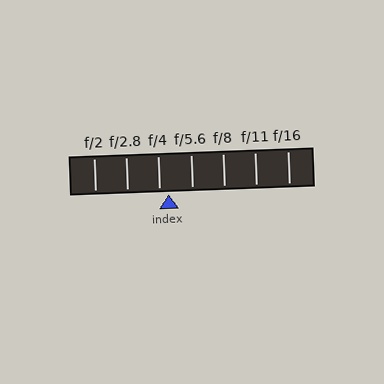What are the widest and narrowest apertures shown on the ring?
The widest aperture shown is f/2 and the narrowest is f/16.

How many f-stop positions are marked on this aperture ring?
There are 7 f-stop positions marked.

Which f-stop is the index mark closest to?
The index mark is closest to f/4.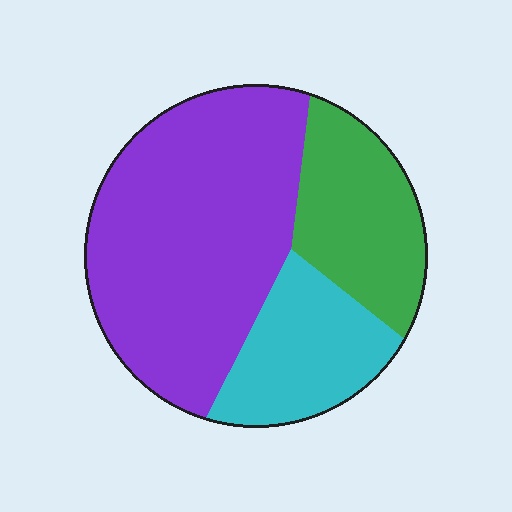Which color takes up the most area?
Purple, at roughly 55%.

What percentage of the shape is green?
Green takes up about one quarter (1/4) of the shape.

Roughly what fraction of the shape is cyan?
Cyan takes up about one fifth (1/5) of the shape.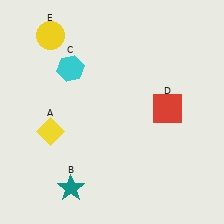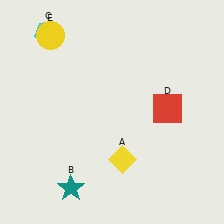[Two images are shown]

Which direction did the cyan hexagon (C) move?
The cyan hexagon (C) moved up.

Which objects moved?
The objects that moved are: the yellow diamond (A), the cyan hexagon (C).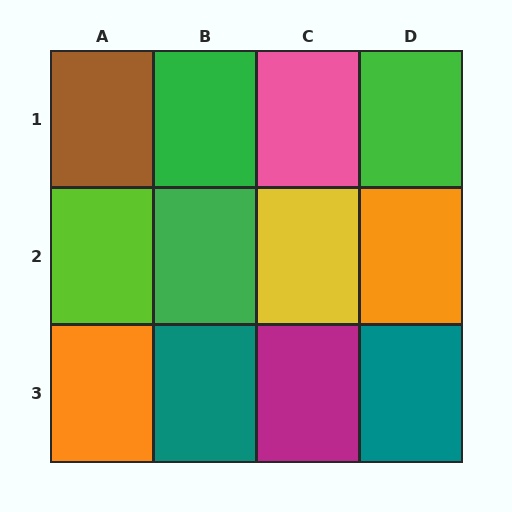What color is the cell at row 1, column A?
Brown.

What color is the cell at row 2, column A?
Lime.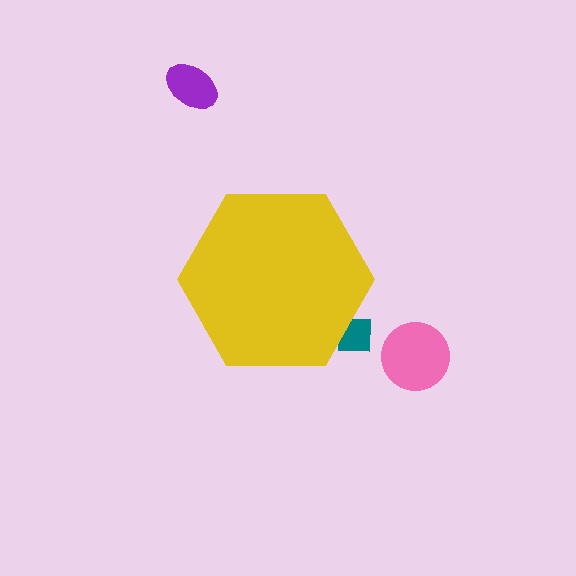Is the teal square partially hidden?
Yes, the teal square is partially hidden behind the yellow hexagon.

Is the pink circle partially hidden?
No, the pink circle is fully visible.